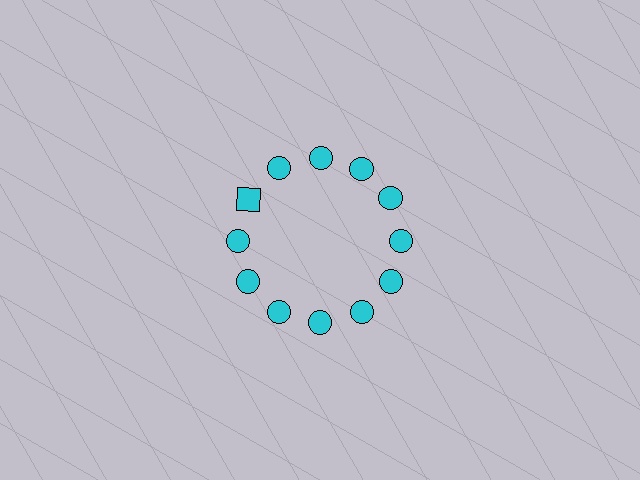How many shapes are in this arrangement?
There are 12 shapes arranged in a ring pattern.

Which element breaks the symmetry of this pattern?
The cyan square at roughly the 10 o'clock position breaks the symmetry. All other shapes are cyan circles.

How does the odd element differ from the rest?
It has a different shape: square instead of circle.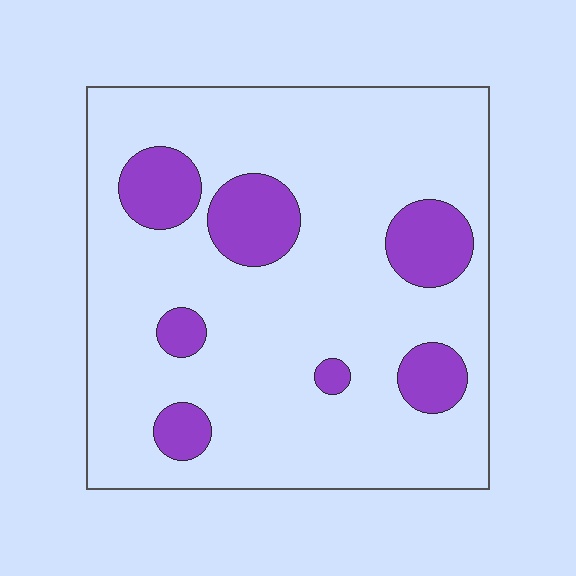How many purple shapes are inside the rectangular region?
7.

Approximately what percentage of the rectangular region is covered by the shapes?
Approximately 15%.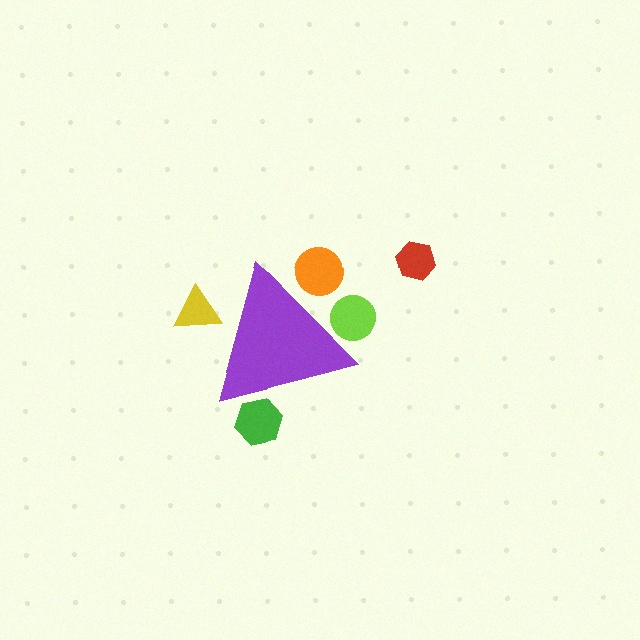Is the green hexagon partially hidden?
Yes, the green hexagon is partially hidden behind the purple triangle.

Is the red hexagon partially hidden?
No, the red hexagon is fully visible.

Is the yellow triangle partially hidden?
Yes, the yellow triangle is partially hidden behind the purple triangle.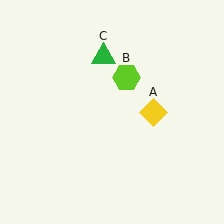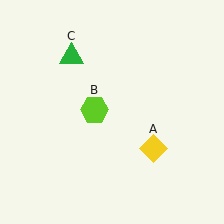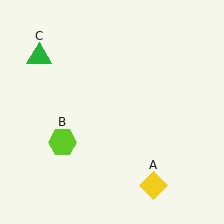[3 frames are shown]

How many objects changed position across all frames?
3 objects changed position: yellow diamond (object A), lime hexagon (object B), green triangle (object C).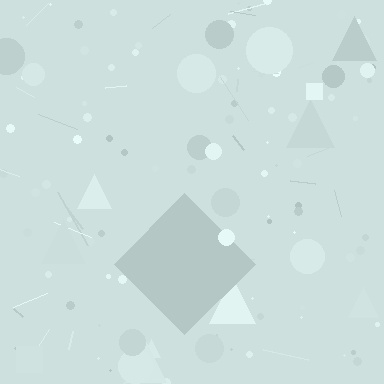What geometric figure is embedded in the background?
A diamond is embedded in the background.